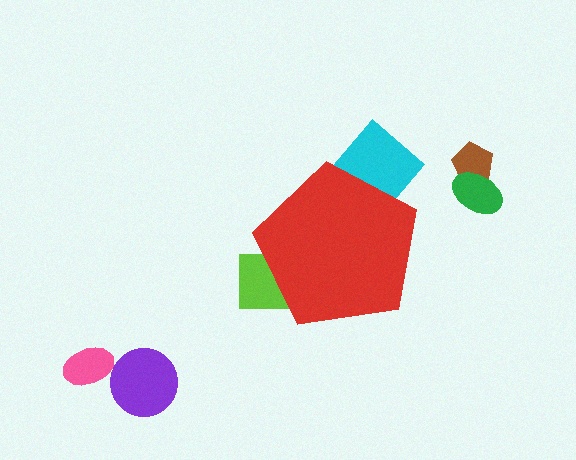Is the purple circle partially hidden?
No, the purple circle is fully visible.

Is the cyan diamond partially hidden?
Yes, the cyan diamond is partially hidden behind the red pentagon.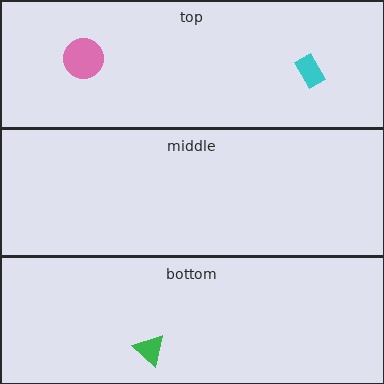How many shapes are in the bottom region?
1.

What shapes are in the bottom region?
The green triangle.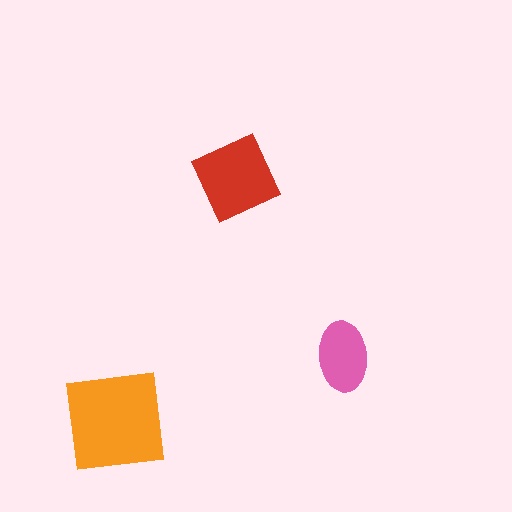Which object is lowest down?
The orange square is bottommost.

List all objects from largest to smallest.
The orange square, the red diamond, the pink ellipse.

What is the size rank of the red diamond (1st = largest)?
2nd.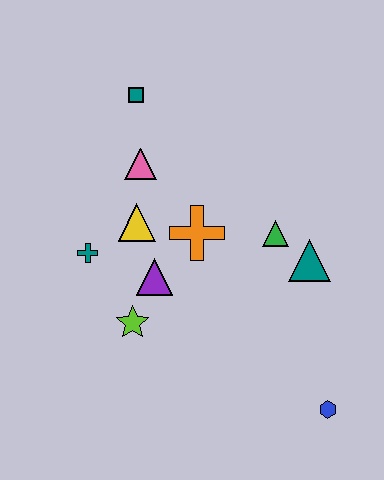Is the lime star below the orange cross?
Yes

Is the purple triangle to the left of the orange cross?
Yes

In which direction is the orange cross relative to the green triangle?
The orange cross is to the left of the green triangle.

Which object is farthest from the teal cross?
The blue hexagon is farthest from the teal cross.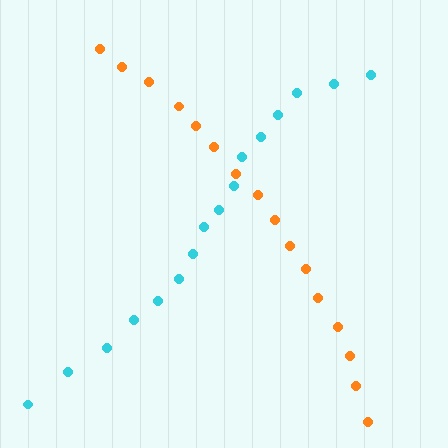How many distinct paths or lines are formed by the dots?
There are 2 distinct paths.